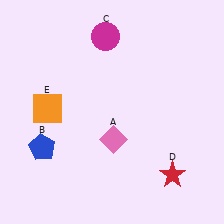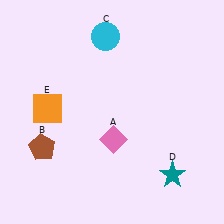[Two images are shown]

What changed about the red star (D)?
In Image 1, D is red. In Image 2, it changed to teal.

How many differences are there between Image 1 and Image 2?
There are 3 differences between the two images.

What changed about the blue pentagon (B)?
In Image 1, B is blue. In Image 2, it changed to brown.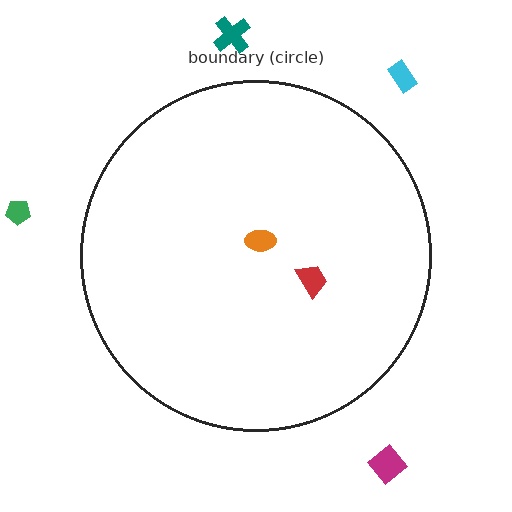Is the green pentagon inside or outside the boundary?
Outside.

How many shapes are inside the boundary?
2 inside, 4 outside.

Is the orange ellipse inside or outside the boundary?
Inside.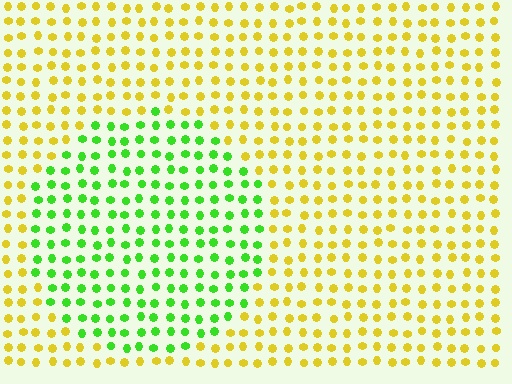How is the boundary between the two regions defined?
The boundary is defined purely by a slight shift in hue (about 60 degrees). Spacing, size, and orientation are identical on both sides.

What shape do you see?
I see a circle.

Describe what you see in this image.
The image is filled with small yellow elements in a uniform arrangement. A circle-shaped region is visible where the elements are tinted to a slightly different hue, forming a subtle color boundary.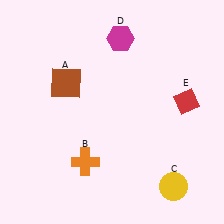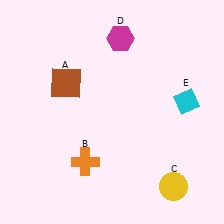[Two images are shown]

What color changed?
The diamond (E) changed from red in Image 1 to cyan in Image 2.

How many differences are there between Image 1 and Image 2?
There is 1 difference between the two images.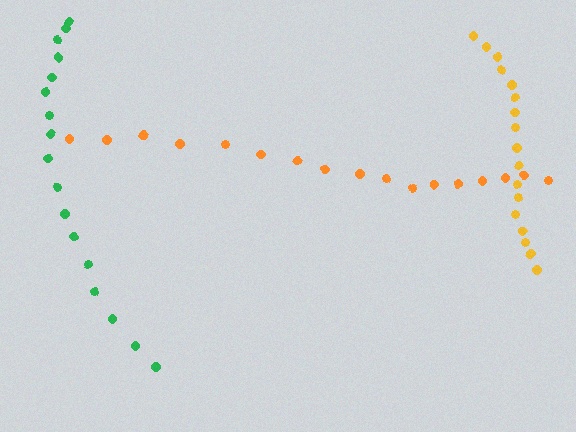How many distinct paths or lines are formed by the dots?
There are 3 distinct paths.